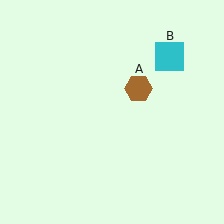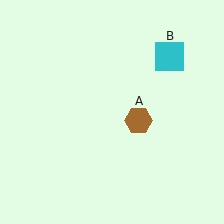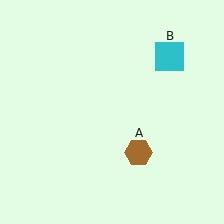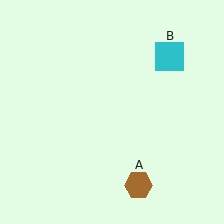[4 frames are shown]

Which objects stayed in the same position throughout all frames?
Cyan square (object B) remained stationary.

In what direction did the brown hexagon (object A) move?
The brown hexagon (object A) moved down.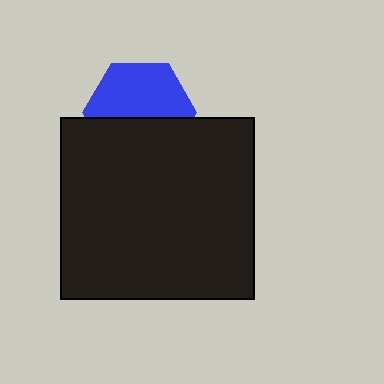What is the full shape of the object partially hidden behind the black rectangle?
The partially hidden object is a blue hexagon.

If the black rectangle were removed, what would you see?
You would see the complete blue hexagon.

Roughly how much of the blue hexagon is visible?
About half of it is visible (roughly 57%).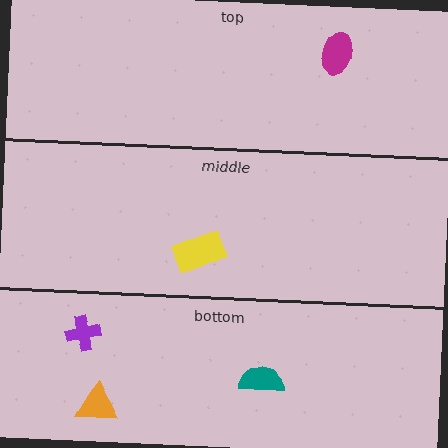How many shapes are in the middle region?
1.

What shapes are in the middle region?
The yellow rectangle.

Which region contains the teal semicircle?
The bottom region.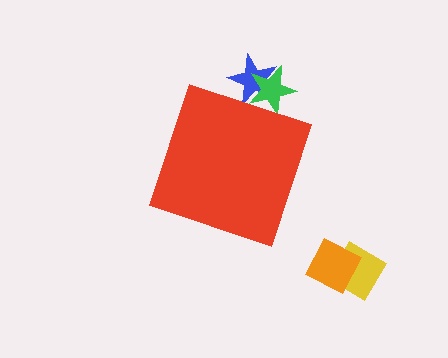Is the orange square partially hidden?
No, the orange square is fully visible.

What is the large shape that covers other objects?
A red diamond.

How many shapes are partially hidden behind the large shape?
2 shapes are partially hidden.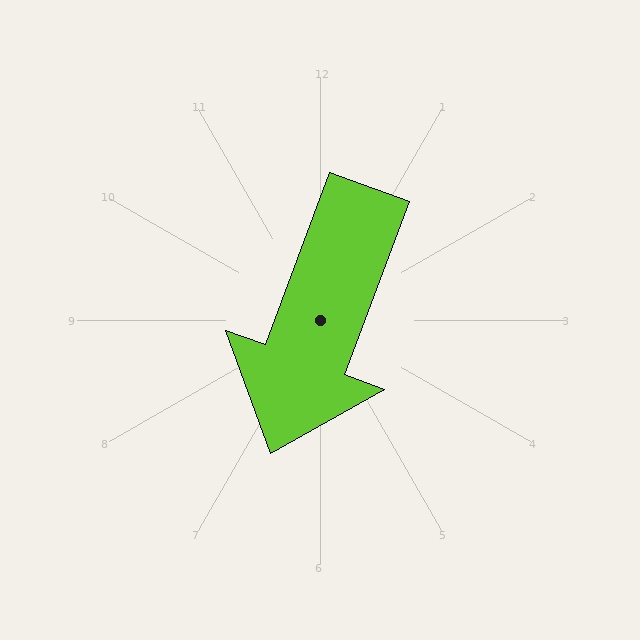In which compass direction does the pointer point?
South.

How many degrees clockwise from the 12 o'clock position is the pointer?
Approximately 201 degrees.